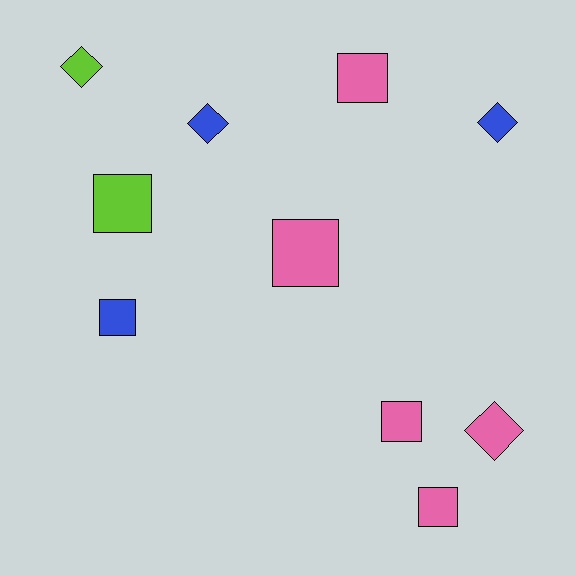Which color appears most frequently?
Pink, with 5 objects.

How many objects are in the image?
There are 10 objects.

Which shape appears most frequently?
Square, with 6 objects.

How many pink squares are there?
There are 4 pink squares.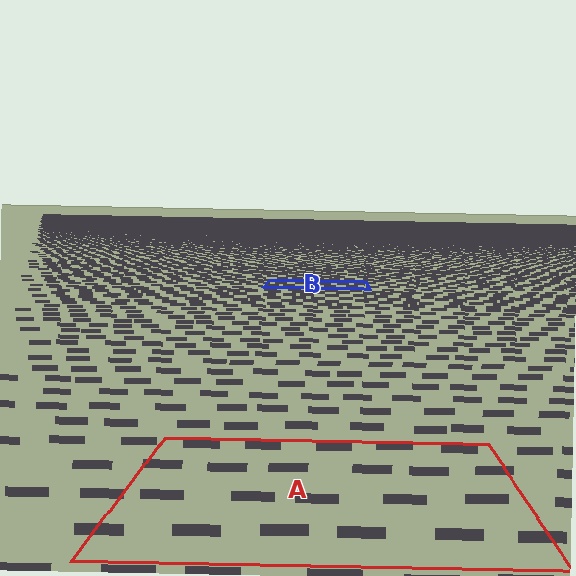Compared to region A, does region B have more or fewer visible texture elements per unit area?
Region B has more texture elements per unit area — they are packed more densely because it is farther away.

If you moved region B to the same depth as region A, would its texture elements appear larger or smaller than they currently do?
They would appear larger. At a closer depth, the same texture elements are projected at a bigger on-screen size.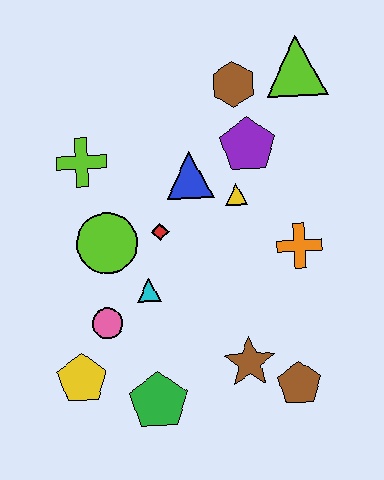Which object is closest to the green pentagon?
The yellow pentagon is closest to the green pentagon.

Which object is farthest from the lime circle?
The lime triangle is farthest from the lime circle.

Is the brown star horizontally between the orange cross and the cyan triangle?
Yes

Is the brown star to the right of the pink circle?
Yes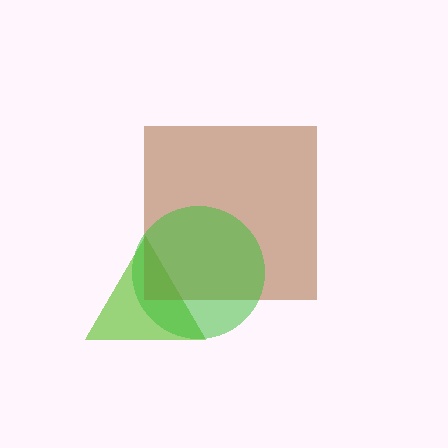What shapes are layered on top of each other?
The layered shapes are: a lime triangle, a brown square, a green circle.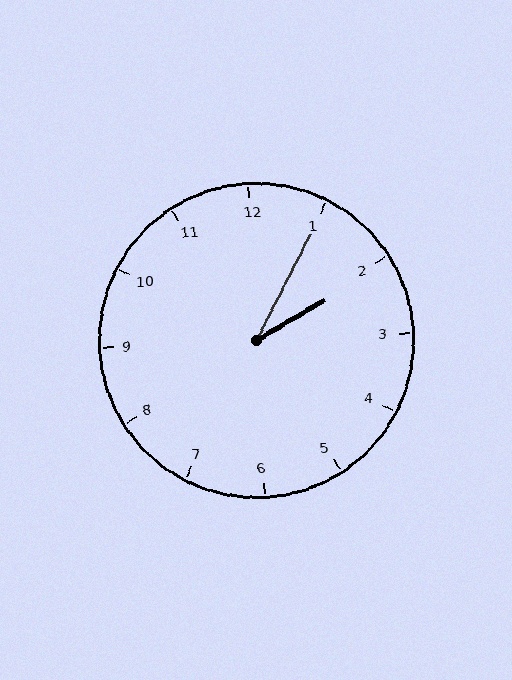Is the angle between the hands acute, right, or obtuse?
It is acute.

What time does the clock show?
2:05.